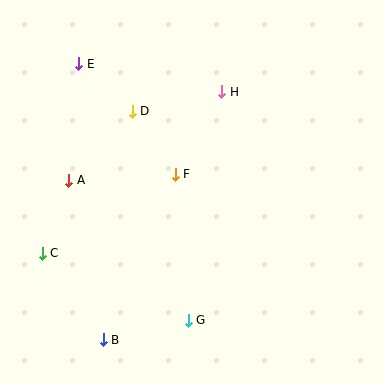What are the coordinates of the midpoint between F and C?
The midpoint between F and C is at (109, 214).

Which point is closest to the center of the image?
Point F at (175, 174) is closest to the center.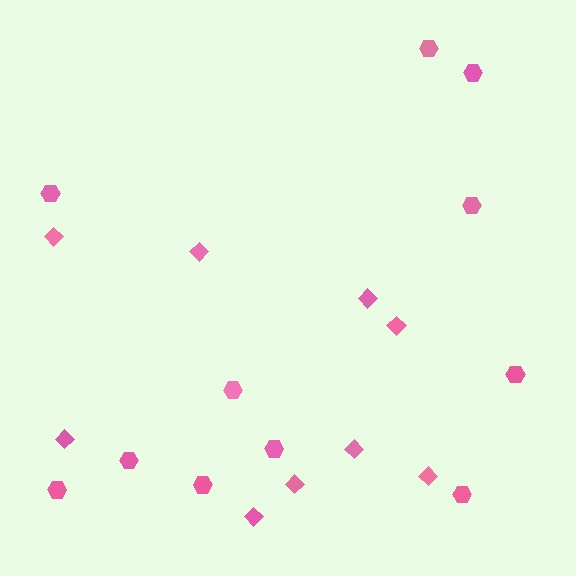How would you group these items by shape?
There are 2 groups: one group of hexagons (11) and one group of diamonds (9).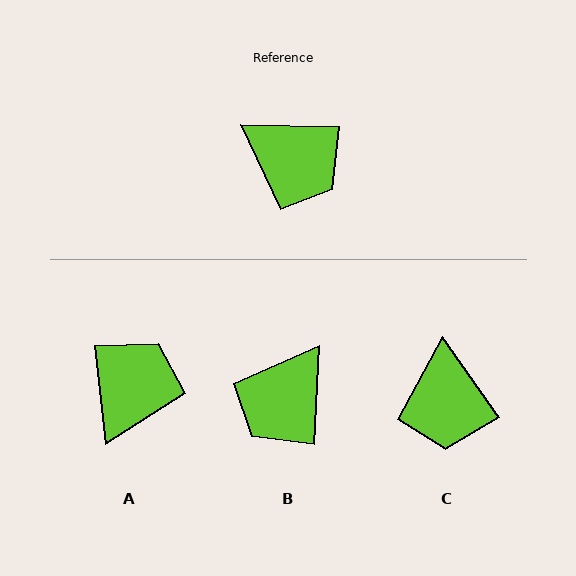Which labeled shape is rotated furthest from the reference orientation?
A, about 97 degrees away.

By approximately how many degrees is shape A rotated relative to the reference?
Approximately 97 degrees counter-clockwise.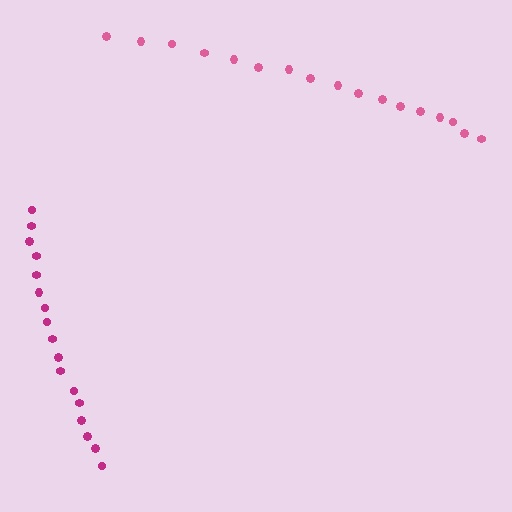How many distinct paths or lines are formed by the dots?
There are 2 distinct paths.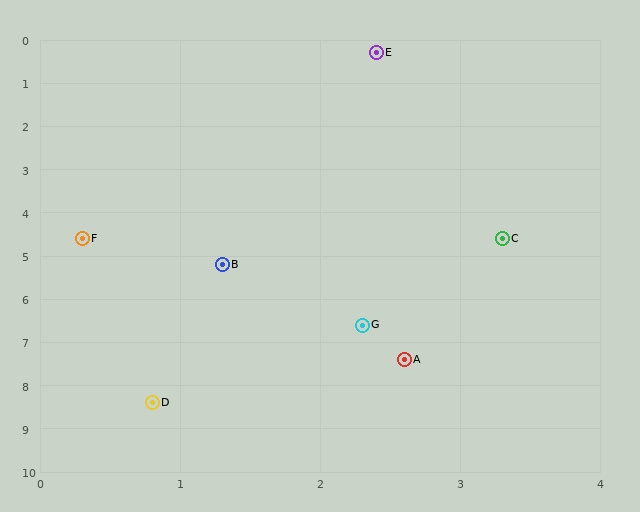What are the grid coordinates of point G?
Point G is at approximately (2.3, 6.6).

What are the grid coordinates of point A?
Point A is at approximately (2.6, 7.4).